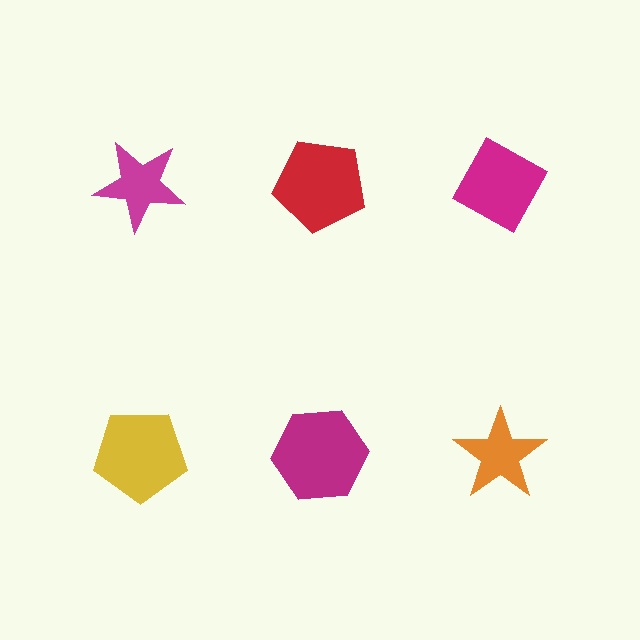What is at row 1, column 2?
A red pentagon.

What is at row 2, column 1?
A yellow pentagon.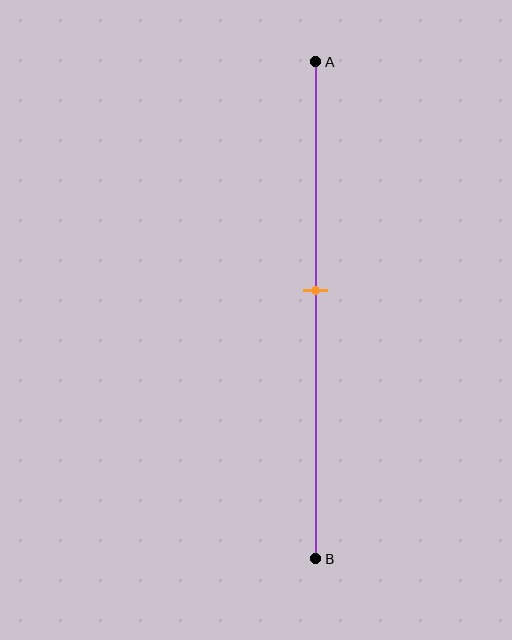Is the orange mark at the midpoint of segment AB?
No, the mark is at about 45% from A, not at the 50% midpoint.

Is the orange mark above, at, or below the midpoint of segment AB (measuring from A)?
The orange mark is above the midpoint of segment AB.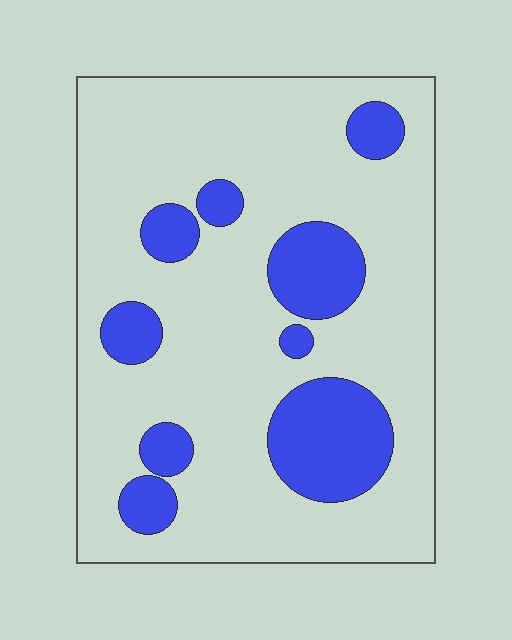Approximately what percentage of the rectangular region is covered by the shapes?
Approximately 20%.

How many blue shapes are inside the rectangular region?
9.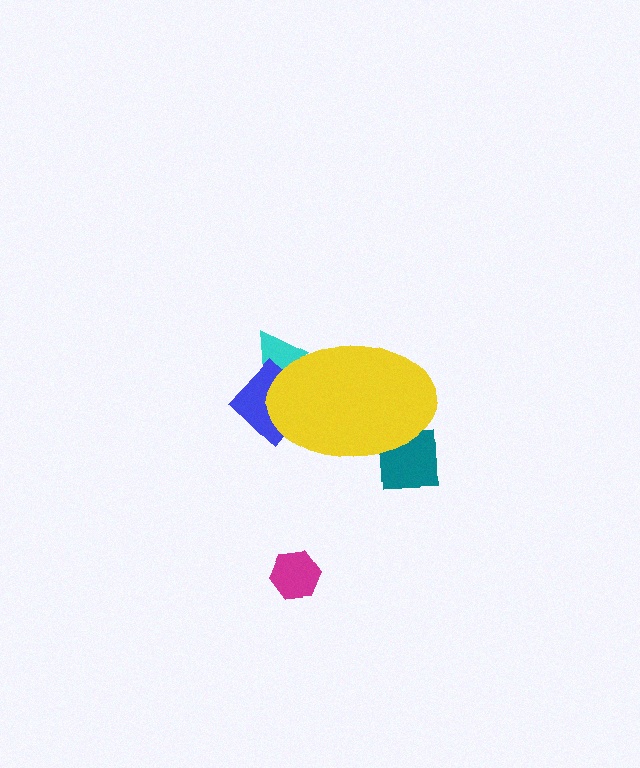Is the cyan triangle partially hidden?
Yes, the cyan triangle is partially hidden behind the yellow ellipse.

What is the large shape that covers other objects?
A yellow ellipse.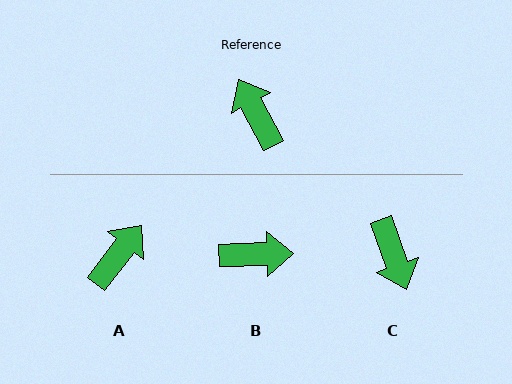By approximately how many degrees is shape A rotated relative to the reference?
Approximately 66 degrees clockwise.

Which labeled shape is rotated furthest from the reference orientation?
C, about 172 degrees away.